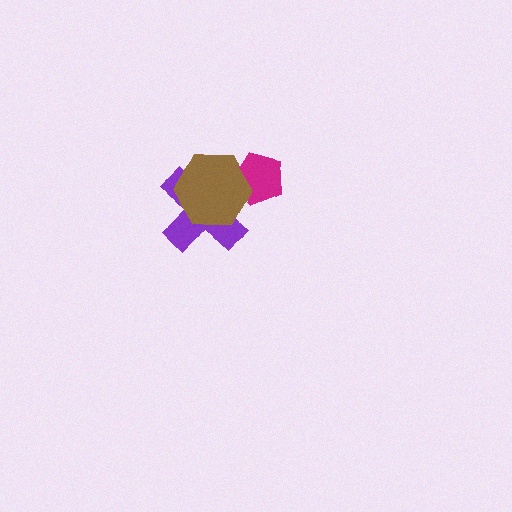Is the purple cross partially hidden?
Yes, it is partially covered by another shape.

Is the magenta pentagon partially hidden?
Yes, it is partially covered by another shape.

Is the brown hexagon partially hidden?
No, no other shape covers it.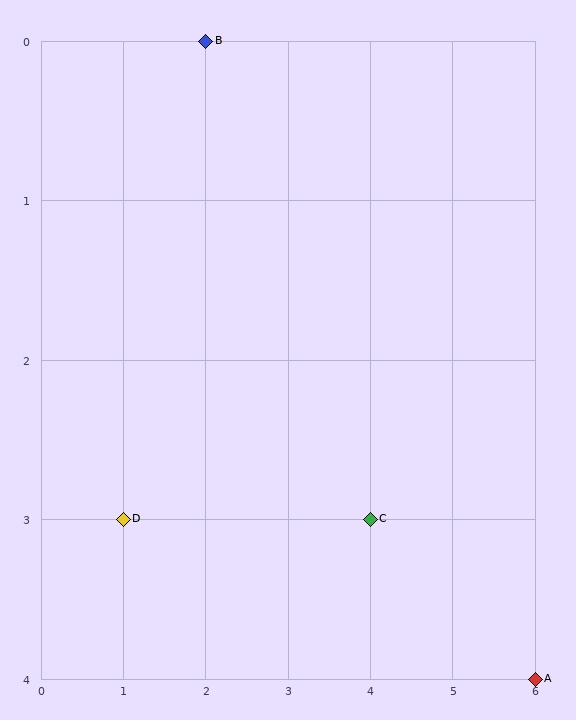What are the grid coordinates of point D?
Point D is at grid coordinates (1, 3).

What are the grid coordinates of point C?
Point C is at grid coordinates (4, 3).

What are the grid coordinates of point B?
Point B is at grid coordinates (2, 0).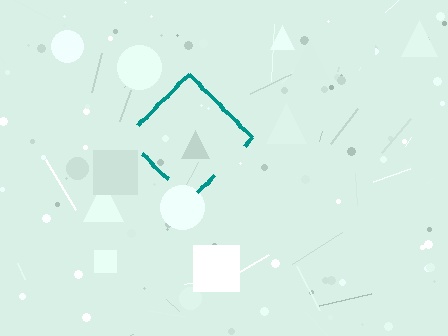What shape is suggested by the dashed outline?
The dashed outline suggests a diamond.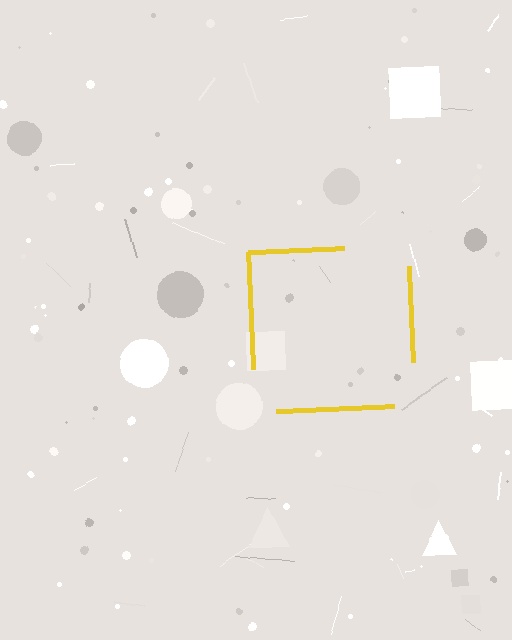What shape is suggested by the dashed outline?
The dashed outline suggests a square.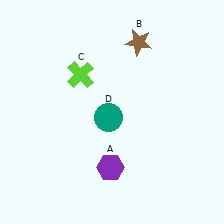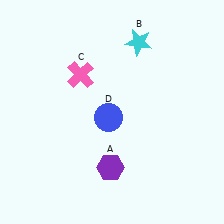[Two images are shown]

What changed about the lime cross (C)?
In Image 1, C is lime. In Image 2, it changed to pink.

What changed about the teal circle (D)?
In Image 1, D is teal. In Image 2, it changed to blue.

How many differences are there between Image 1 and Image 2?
There are 3 differences between the two images.